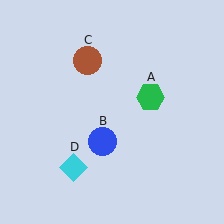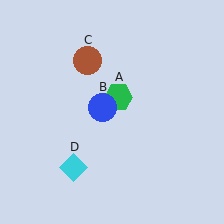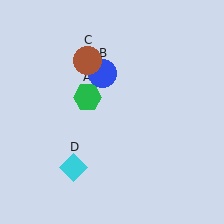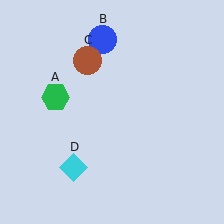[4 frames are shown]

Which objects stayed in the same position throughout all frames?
Brown circle (object C) and cyan diamond (object D) remained stationary.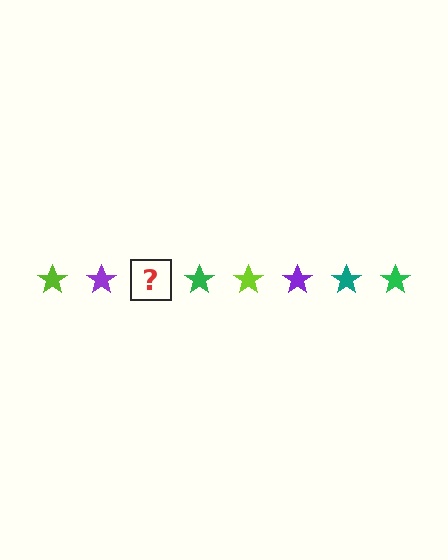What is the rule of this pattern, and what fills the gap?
The rule is that the pattern cycles through lime, purple, teal, green stars. The gap should be filled with a teal star.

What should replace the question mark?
The question mark should be replaced with a teal star.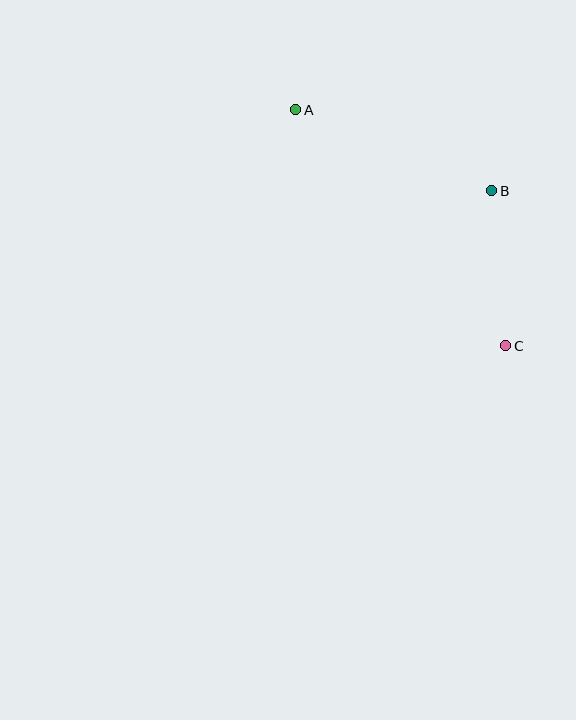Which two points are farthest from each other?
Points A and C are farthest from each other.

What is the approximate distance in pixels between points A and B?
The distance between A and B is approximately 212 pixels.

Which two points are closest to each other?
Points B and C are closest to each other.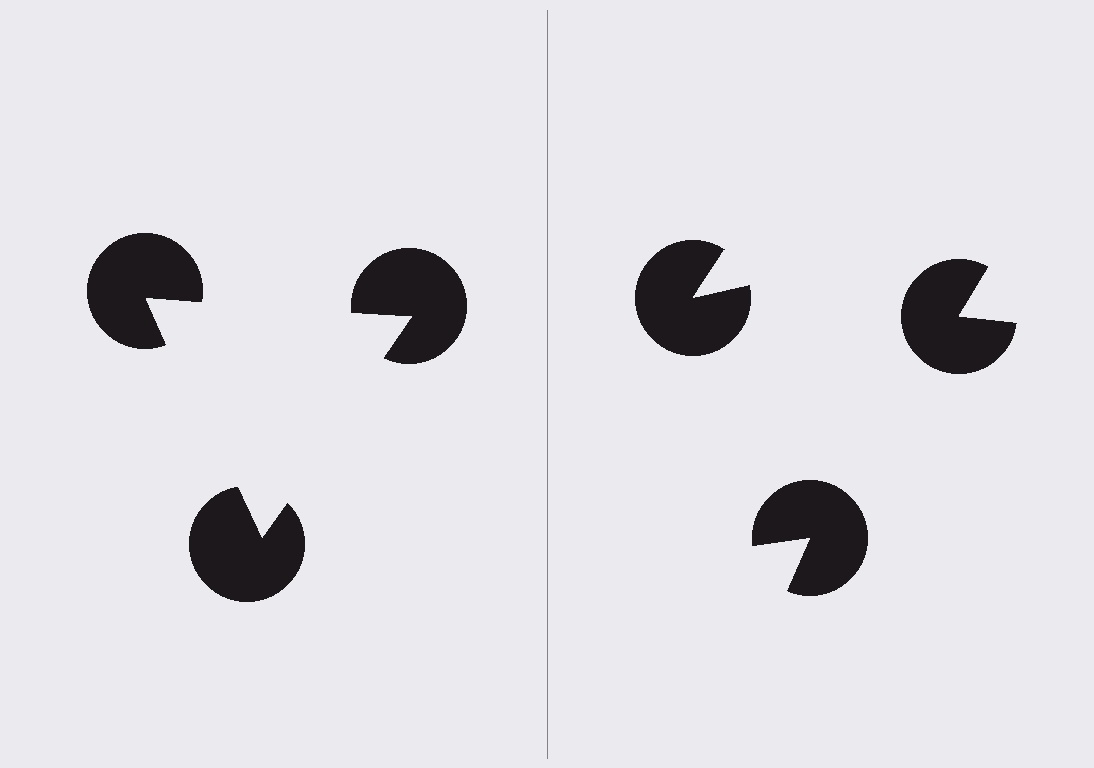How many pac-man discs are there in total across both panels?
6 — 3 on each side.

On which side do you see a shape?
An illusory triangle appears on the left side. On the right side the wedge cuts are rotated, so no coherent shape forms.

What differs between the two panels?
The pac-man discs are positioned identically on both sides; only the wedge orientations differ. On the left they align to a triangle; on the right they are misaligned.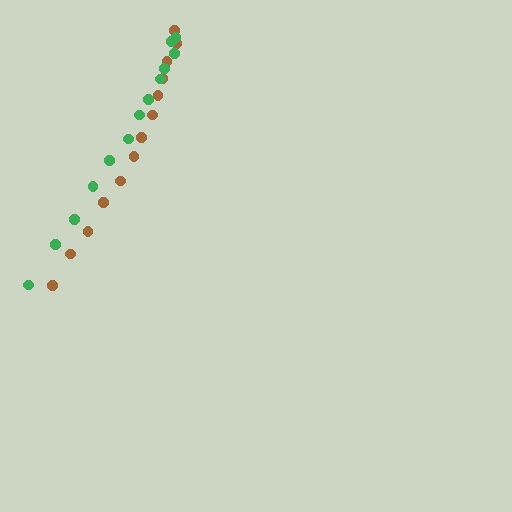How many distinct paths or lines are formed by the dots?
There are 2 distinct paths.